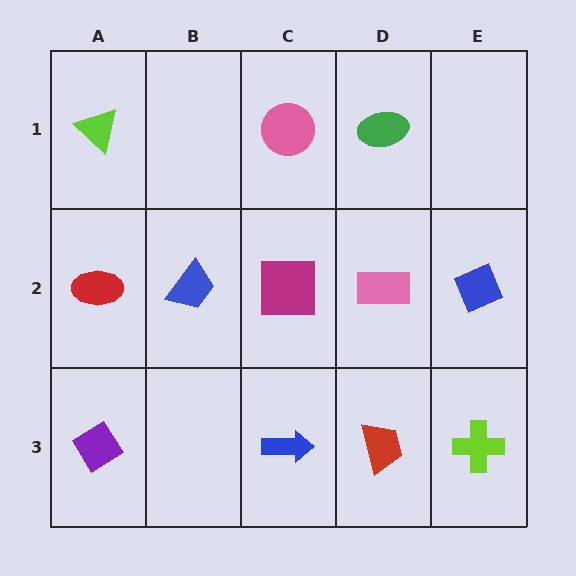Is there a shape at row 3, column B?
No, that cell is empty.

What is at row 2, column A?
A red ellipse.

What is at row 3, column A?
A purple diamond.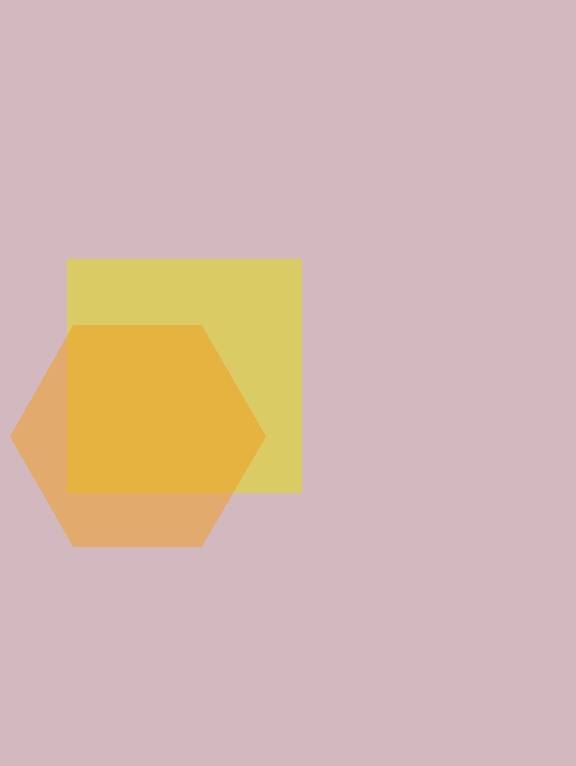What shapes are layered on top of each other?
The layered shapes are: a yellow square, an orange hexagon.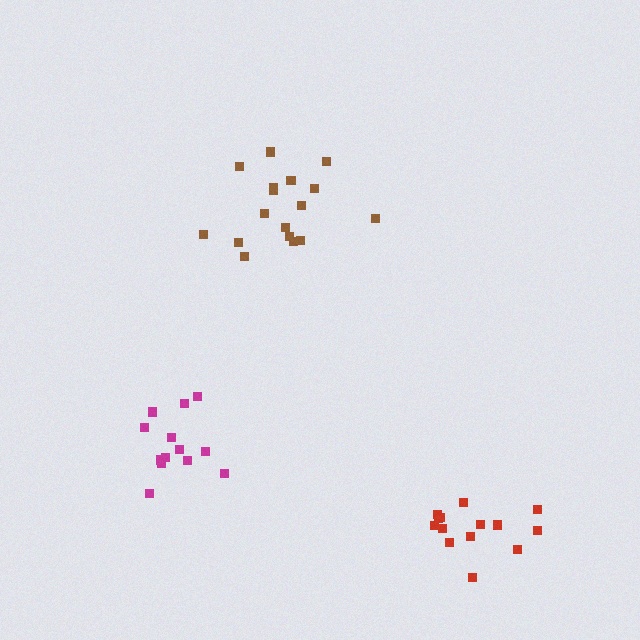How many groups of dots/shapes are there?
There are 3 groups.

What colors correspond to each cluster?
The clusters are colored: magenta, red, brown.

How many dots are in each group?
Group 1: 13 dots, Group 2: 14 dots, Group 3: 17 dots (44 total).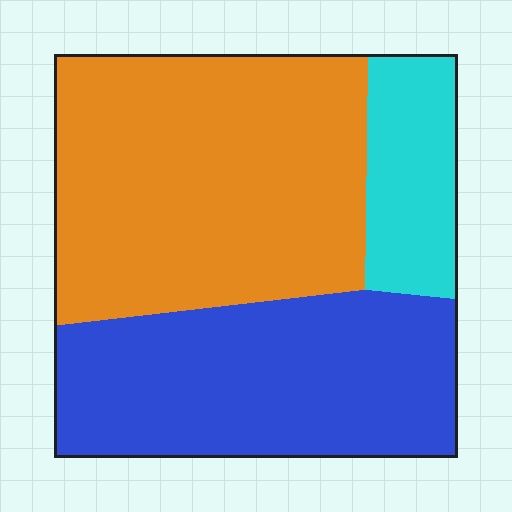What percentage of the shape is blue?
Blue takes up about three eighths (3/8) of the shape.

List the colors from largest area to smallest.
From largest to smallest: orange, blue, cyan.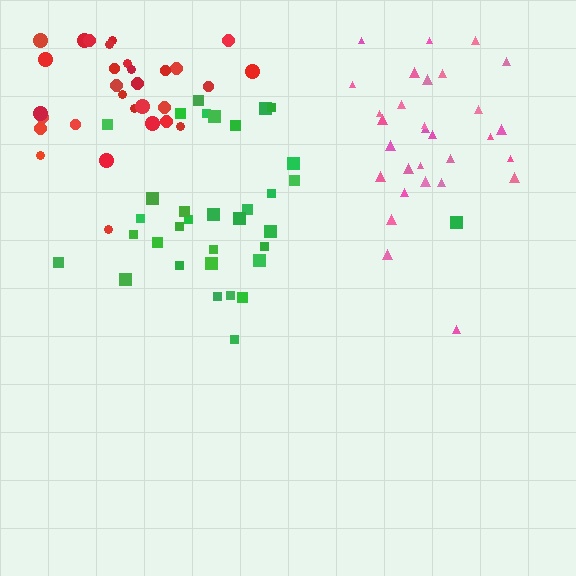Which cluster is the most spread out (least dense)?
Green.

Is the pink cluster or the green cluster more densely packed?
Pink.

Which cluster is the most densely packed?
Pink.